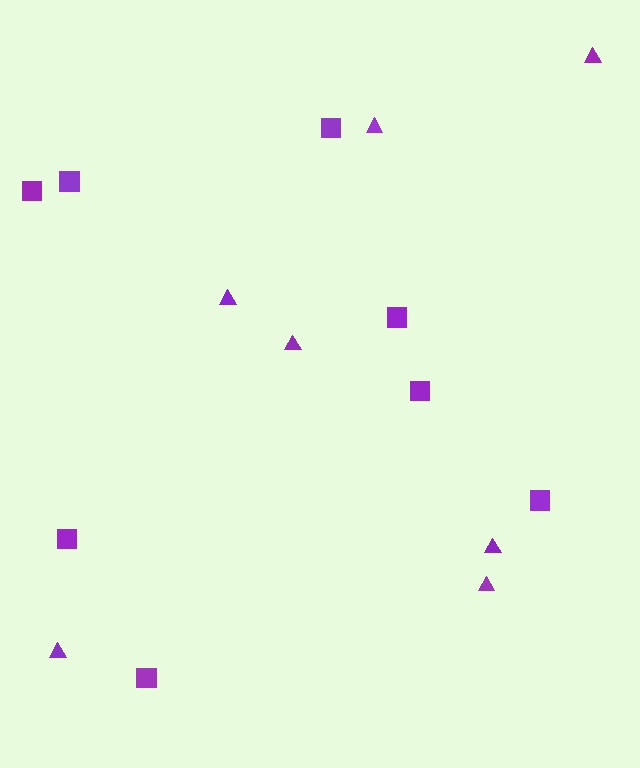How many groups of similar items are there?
There are 2 groups: one group of squares (8) and one group of triangles (7).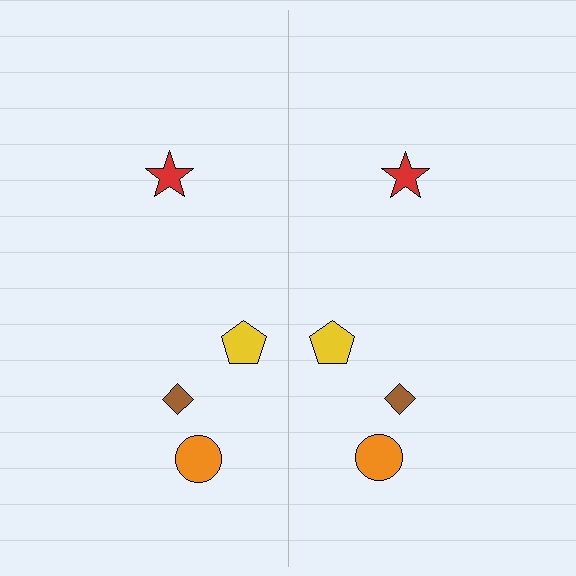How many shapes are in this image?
There are 8 shapes in this image.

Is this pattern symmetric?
Yes, this pattern has bilateral (reflection) symmetry.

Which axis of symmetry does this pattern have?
The pattern has a vertical axis of symmetry running through the center of the image.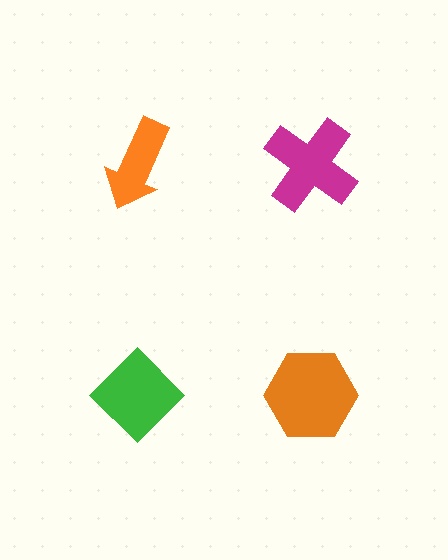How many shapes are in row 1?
2 shapes.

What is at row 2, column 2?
An orange hexagon.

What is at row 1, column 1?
An orange arrow.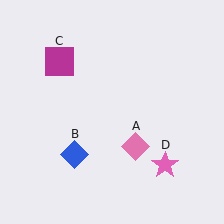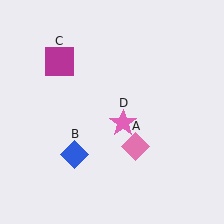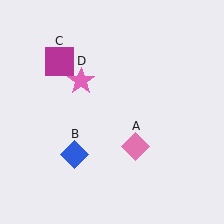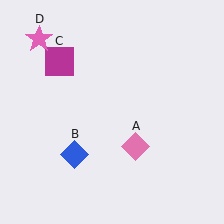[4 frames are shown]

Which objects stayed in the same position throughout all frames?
Pink diamond (object A) and blue diamond (object B) and magenta square (object C) remained stationary.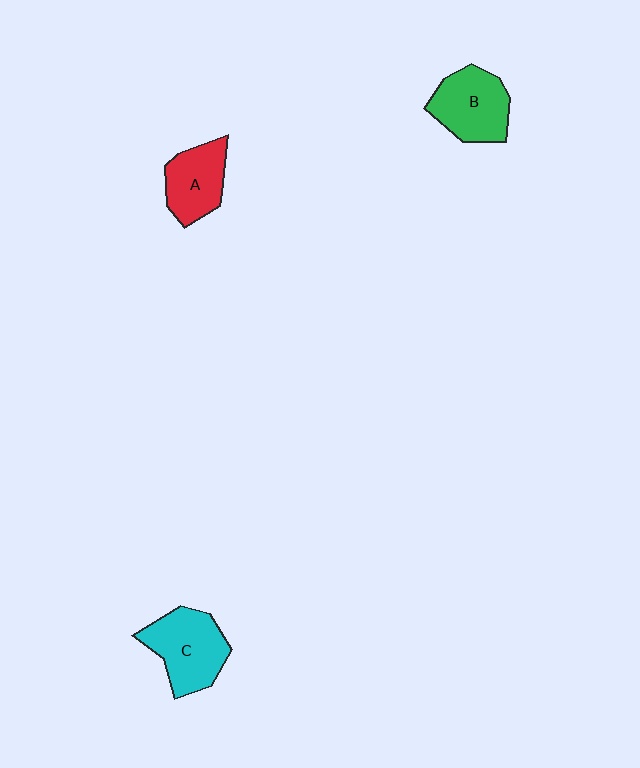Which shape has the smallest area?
Shape A (red).